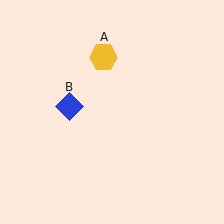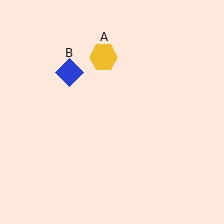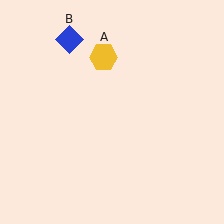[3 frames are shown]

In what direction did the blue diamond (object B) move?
The blue diamond (object B) moved up.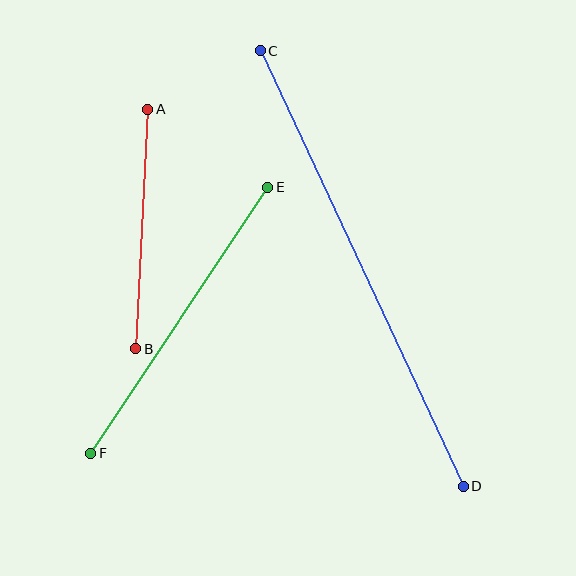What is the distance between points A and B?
The distance is approximately 240 pixels.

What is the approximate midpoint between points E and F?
The midpoint is at approximately (179, 320) pixels.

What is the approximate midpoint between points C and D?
The midpoint is at approximately (362, 268) pixels.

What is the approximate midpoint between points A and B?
The midpoint is at approximately (142, 229) pixels.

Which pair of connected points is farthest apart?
Points C and D are farthest apart.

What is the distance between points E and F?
The distance is approximately 320 pixels.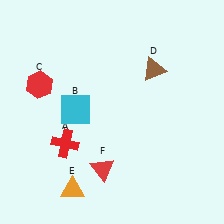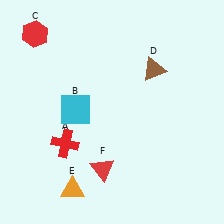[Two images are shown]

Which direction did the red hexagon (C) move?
The red hexagon (C) moved up.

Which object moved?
The red hexagon (C) moved up.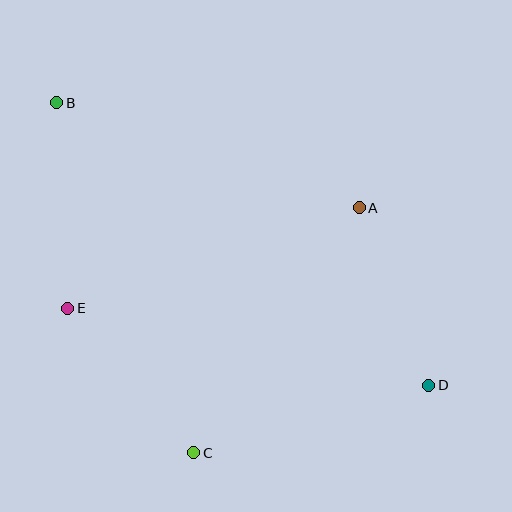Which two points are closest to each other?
Points A and D are closest to each other.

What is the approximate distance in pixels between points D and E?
The distance between D and E is approximately 369 pixels.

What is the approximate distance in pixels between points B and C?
The distance between B and C is approximately 376 pixels.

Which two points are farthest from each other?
Points B and D are farthest from each other.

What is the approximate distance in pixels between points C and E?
The distance between C and E is approximately 192 pixels.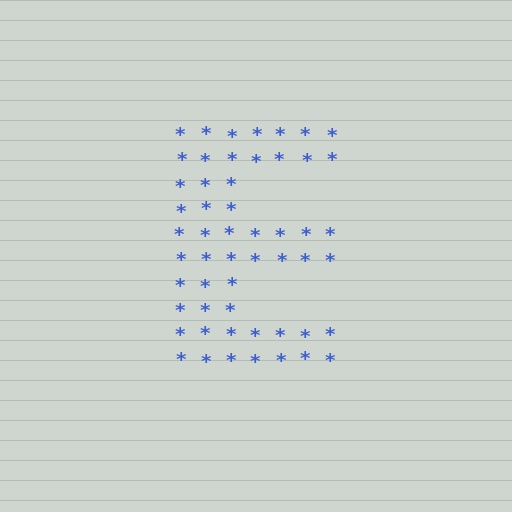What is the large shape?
The large shape is the letter E.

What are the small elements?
The small elements are asterisks.